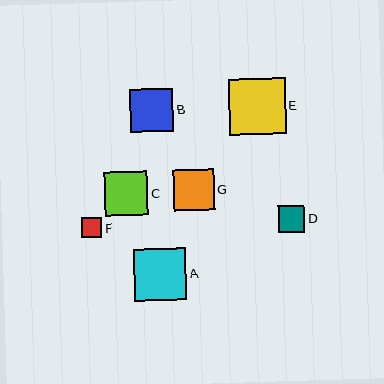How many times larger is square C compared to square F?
Square C is approximately 2.2 times the size of square F.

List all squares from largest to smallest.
From largest to smallest: E, A, C, B, G, D, F.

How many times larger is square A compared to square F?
Square A is approximately 2.6 times the size of square F.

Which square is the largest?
Square E is the largest with a size of approximately 56 pixels.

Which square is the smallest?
Square F is the smallest with a size of approximately 20 pixels.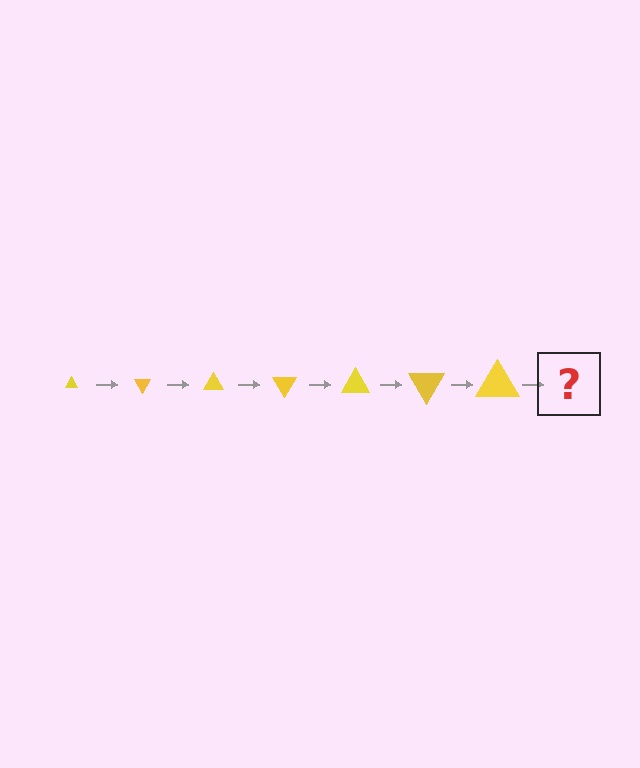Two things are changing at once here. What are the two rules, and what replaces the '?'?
The two rules are that the triangle grows larger each step and it rotates 60 degrees each step. The '?' should be a triangle, larger than the previous one and rotated 420 degrees from the start.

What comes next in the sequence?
The next element should be a triangle, larger than the previous one and rotated 420 degrees from the start.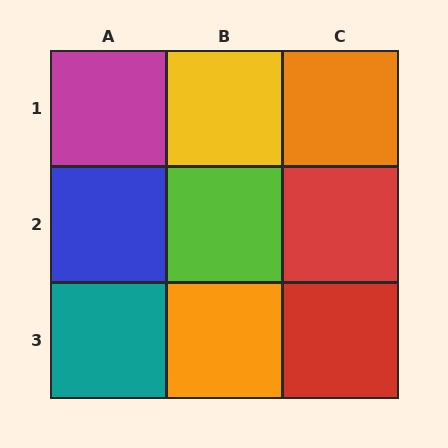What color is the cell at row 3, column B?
Orange.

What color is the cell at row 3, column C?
Red.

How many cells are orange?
2 cells are orange.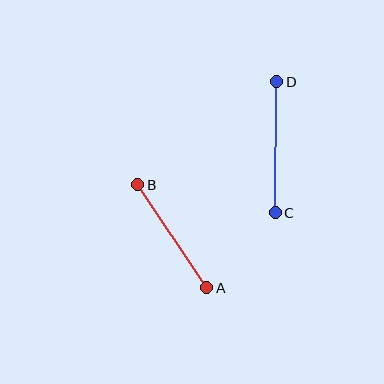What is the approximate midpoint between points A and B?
The midpoint is at approximately (172, 236) pixels.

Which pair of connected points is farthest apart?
Points C and D are farthest apart.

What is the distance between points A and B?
The distance is approximately 124 pixels.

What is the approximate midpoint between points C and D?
The midpoint is at approximately (276, 147) pixels.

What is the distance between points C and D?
The distance is approximately 131 pixels.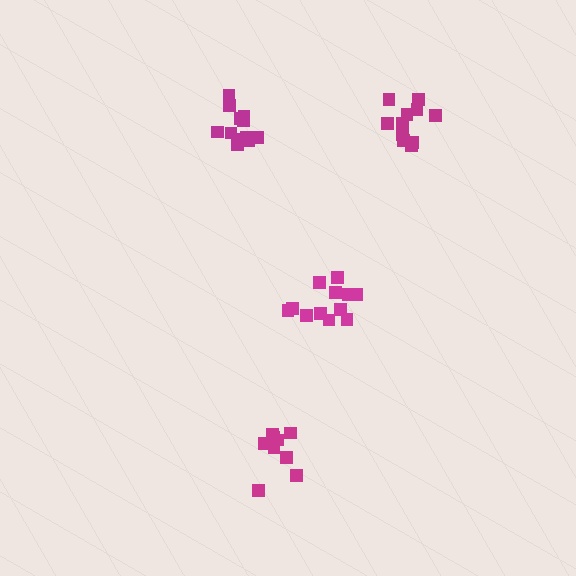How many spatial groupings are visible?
There are 4 spatial groupings.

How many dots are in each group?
Group 1: 13 dots, Group 2: 12 dots, Group 3: 11 dots, Group 4: 9 dots (45 total).